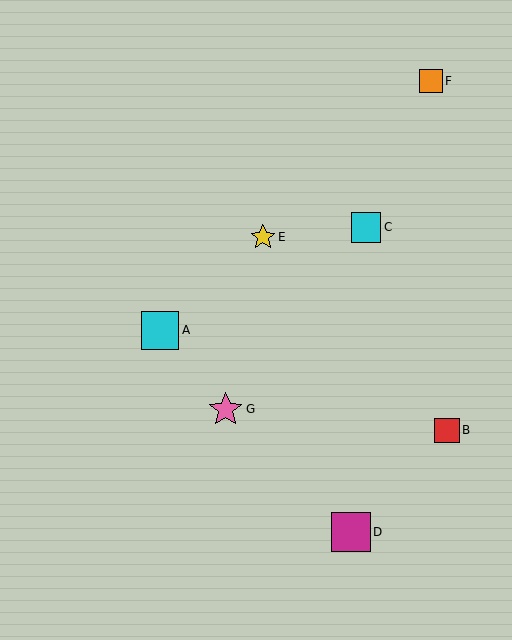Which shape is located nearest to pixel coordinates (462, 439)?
The red square (labeled B) at (447, 430) is nearest to that location.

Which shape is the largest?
The magenta square (labeled D) is the largest.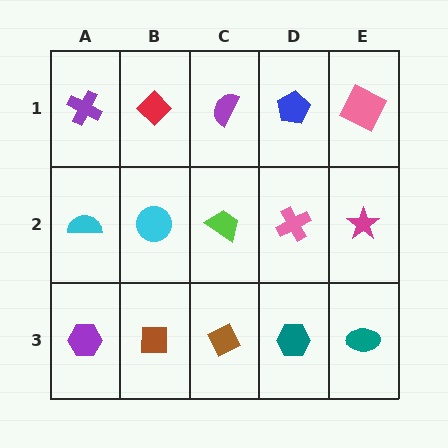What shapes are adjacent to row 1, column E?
A magenta star (row 2, column E), a blue pentagon (row 1, column D).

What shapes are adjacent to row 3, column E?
A magenta star (row 2, column E), a teal hexagon (row 3, column D).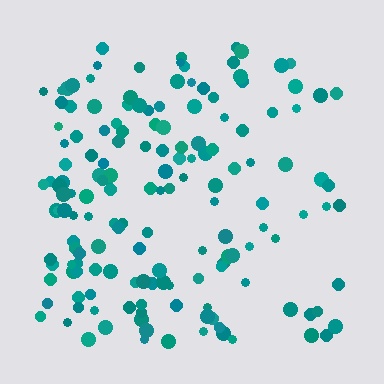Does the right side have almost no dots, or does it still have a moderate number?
Still a moderate number, just noticeably fewer than the left.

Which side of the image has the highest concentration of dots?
The left.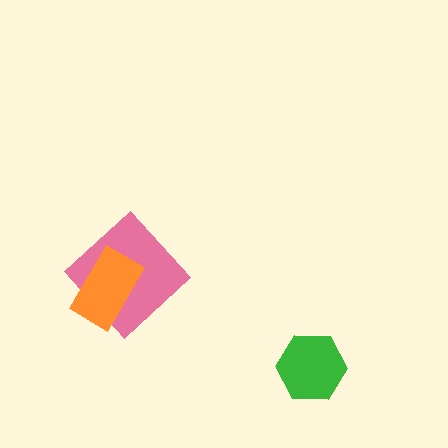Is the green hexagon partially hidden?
No, no other shape covers it.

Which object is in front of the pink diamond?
The orange rectangle is in front of the pink diamond.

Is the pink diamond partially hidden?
Yes, it is partially covered by another shape.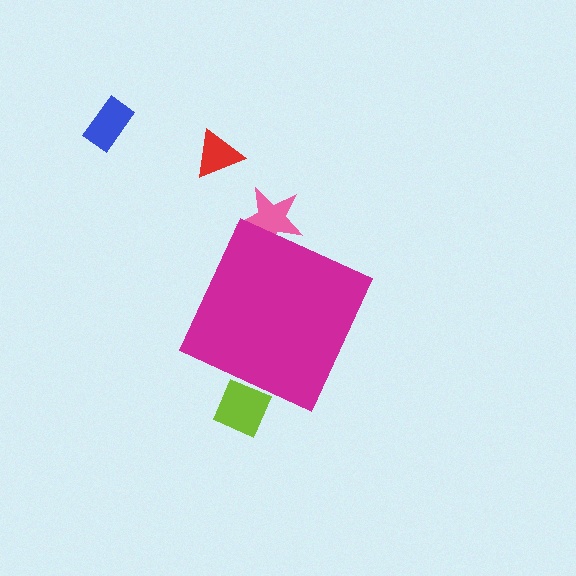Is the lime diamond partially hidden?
Yes, the lime diamond is partially hidden behind the magenta diamond.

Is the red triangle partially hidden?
No, the red triangle is fully visible.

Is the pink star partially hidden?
Yes, the pink star is partially hidden behind the magenta diamond.